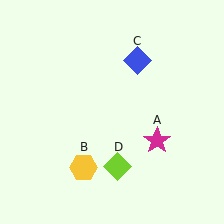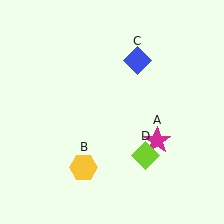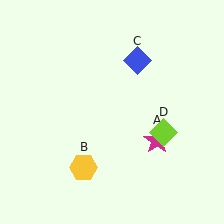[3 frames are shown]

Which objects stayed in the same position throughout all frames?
Magenta star (object A) and yellow hexagon (object B) and blue diamond (object C) remained stationary.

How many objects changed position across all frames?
1 object changed position: lime diamond (object D).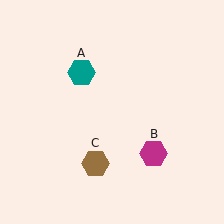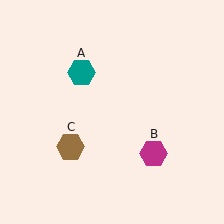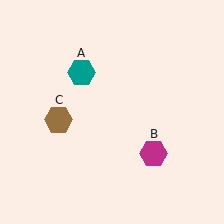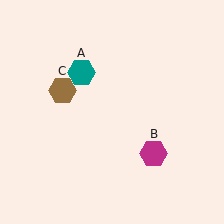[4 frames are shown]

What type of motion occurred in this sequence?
The brown hexagon (object C) rotated clockwise around the center of the scene.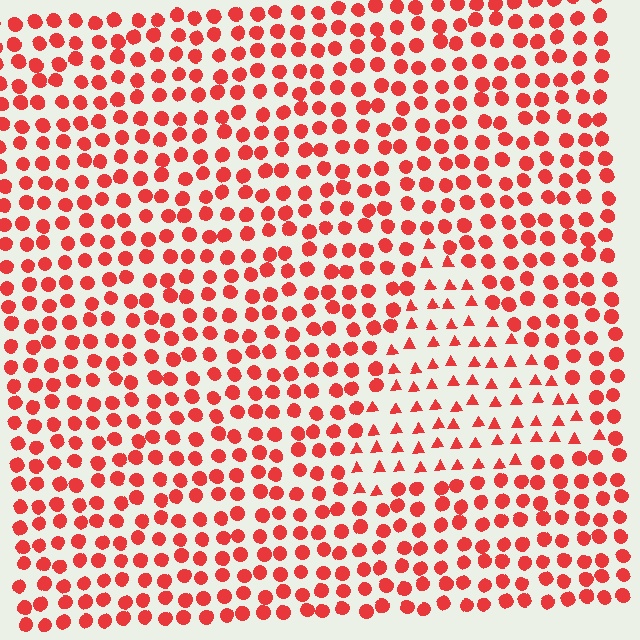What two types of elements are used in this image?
The image uses triangles inside the triangle region and circles outside it.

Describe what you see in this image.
The image is filled with small red elements arranged in a uniform grid. A triangle-shaped region contains triangles, while the surrounding area contains circles. The boundary is defined purely by the change in element shape.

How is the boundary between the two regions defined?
The boundary is defined by a change in element shape: triangles inside vs. circles outside. All elements share the same color and spacing.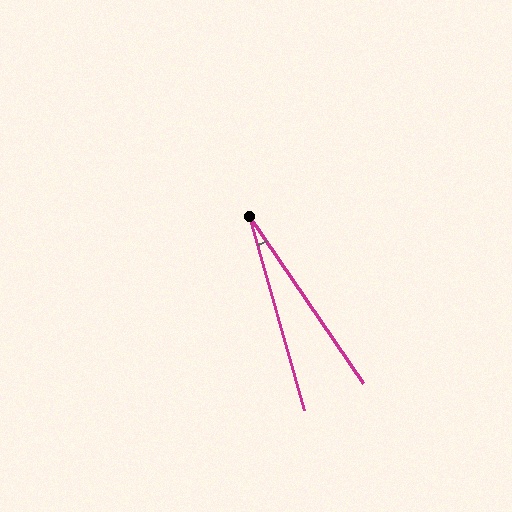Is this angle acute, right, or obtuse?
It is acute.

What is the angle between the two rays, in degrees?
Approximately 18 degrees.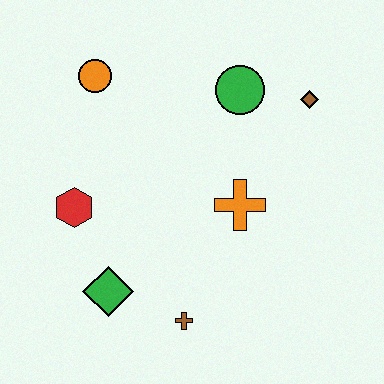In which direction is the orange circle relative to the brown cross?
The orange circle is above the brown cross.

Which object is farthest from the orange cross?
The orange circle is farthest from the orange cross.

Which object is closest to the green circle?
The brown diamond is closest to the green circle.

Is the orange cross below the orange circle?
Yes